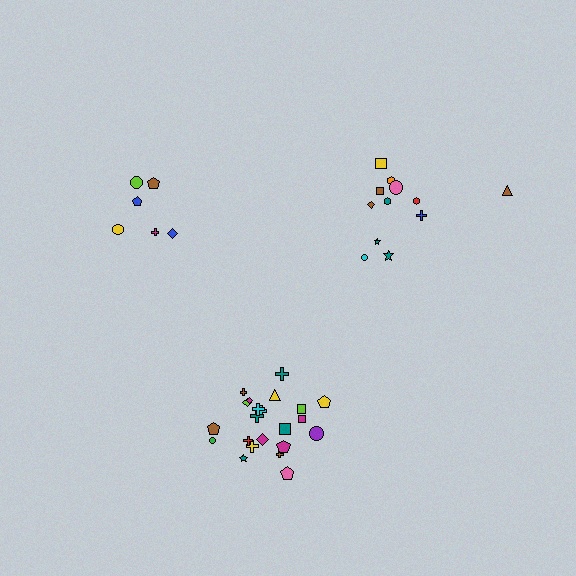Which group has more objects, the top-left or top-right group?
The top-right group.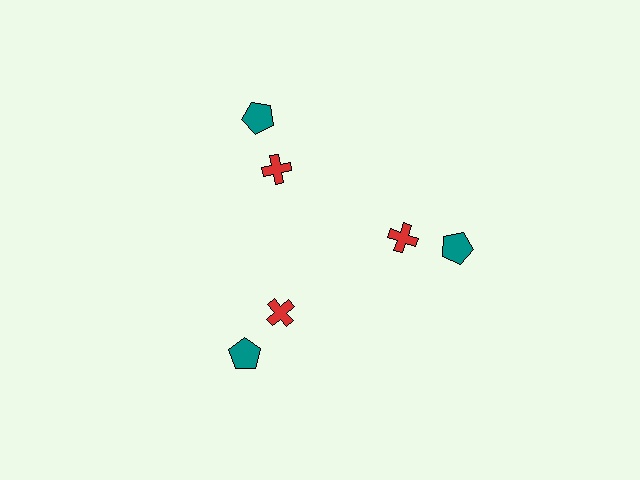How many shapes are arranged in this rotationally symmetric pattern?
There are 6 shapes, arranged in 3 groups of 2.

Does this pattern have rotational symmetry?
Yes, this pattern has 3-fold rotational symmetry. It looks the same after rotating 120 degrees around the center.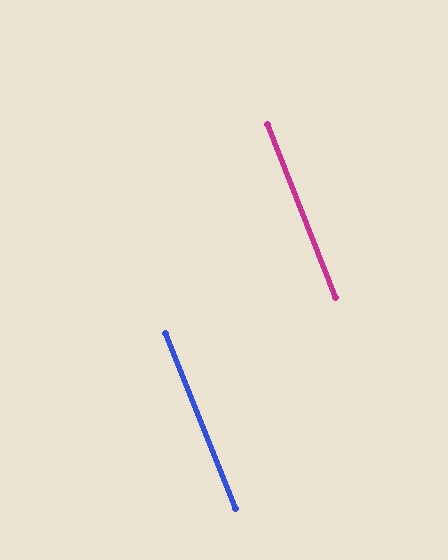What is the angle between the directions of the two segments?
Approximately 0 degrees.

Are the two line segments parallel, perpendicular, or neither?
Parallel — their directions differ by only 0.3°.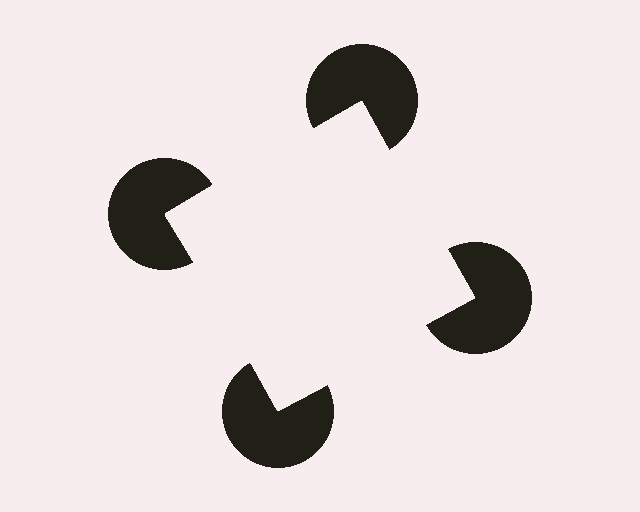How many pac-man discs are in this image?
There are 4 — one at each vertex of the illusory square.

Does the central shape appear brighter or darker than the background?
It typically appears slightly brighter than the background, even though no actual brightness change is drawn.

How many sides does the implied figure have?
4 sides.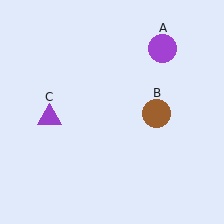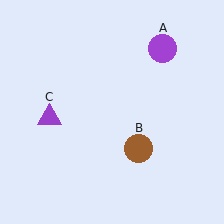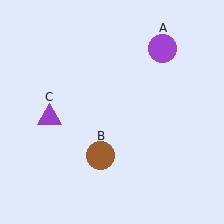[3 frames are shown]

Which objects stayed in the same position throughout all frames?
Purple circle (object A) and purple triangle (object C) remained stationary.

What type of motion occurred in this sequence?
The brown circle (object B) rotated clockwise around the center of the scene.